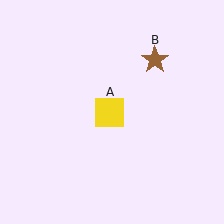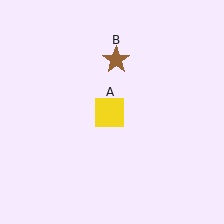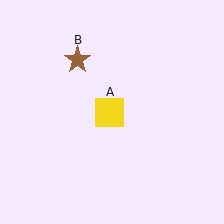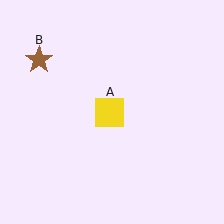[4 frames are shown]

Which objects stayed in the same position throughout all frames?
Yellow square (object A) remained stationary.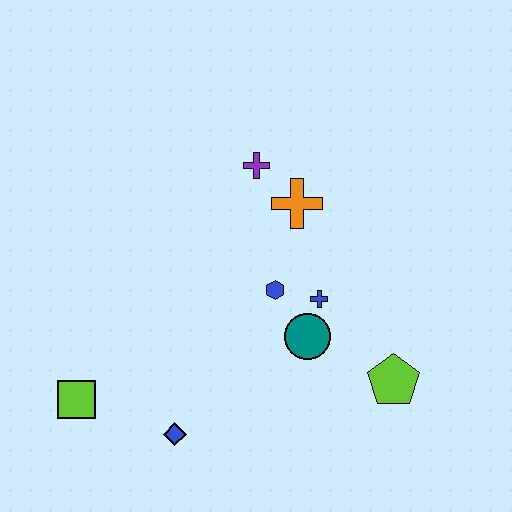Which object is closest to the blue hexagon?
The blue cross is closest to the blue hexagon.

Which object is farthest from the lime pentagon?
The lime square is farthest from the lime pentagon.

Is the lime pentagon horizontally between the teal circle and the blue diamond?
No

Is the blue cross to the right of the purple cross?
Yes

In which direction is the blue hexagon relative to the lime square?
The blue hexagon is to the right of the lime square.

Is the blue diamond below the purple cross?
Yes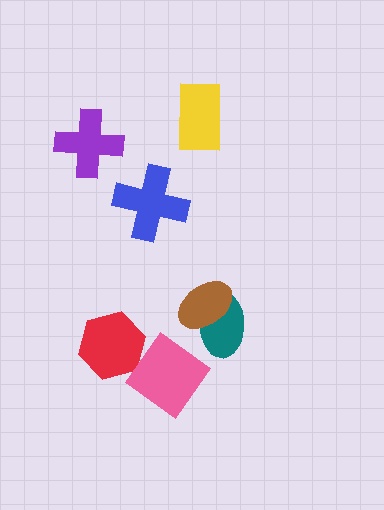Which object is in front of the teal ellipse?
The brown ellipse is in front of the teal ellipse.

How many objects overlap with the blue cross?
0 objects overlap with the blue cross.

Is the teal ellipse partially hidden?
Yes, it is partially covered by another shape.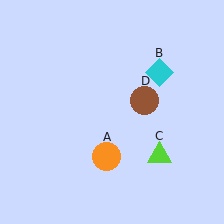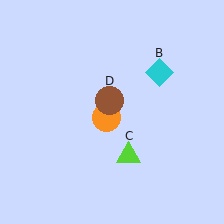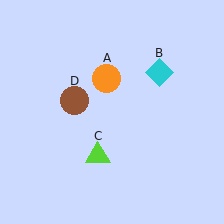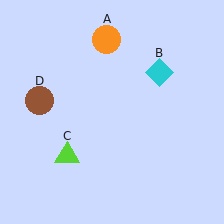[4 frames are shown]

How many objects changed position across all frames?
3 objects changed position: orange circle (object A), lime triangle (object C), brown circle (object D).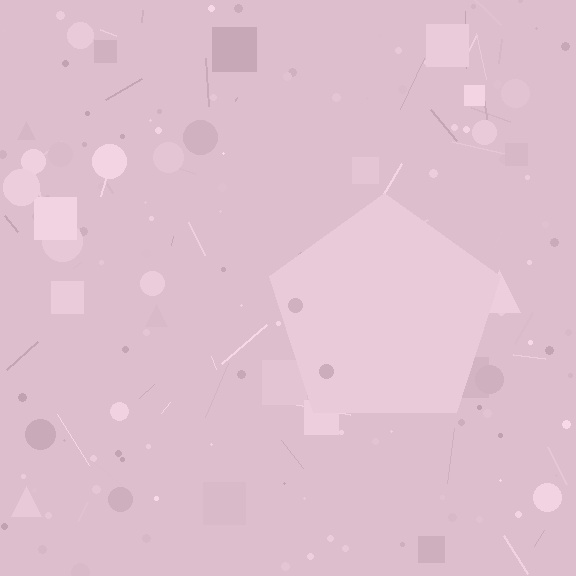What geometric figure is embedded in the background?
A pentagon is embedded in the background.